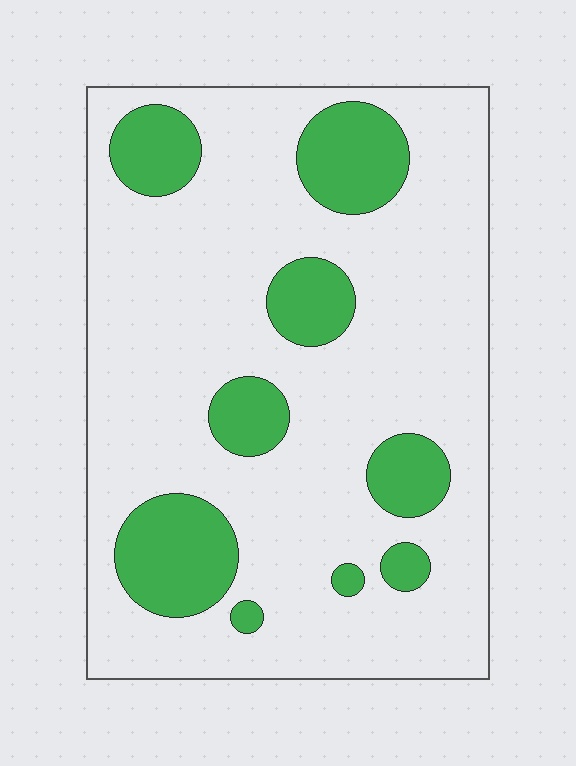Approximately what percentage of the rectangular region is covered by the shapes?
Approximately 20%.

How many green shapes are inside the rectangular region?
9.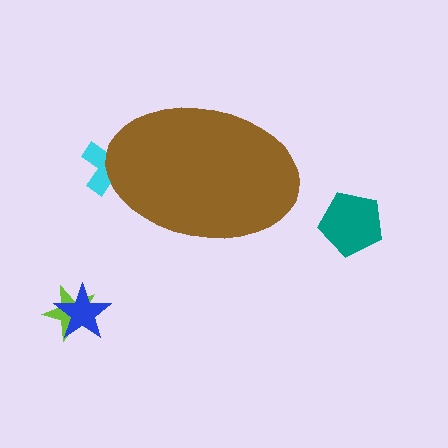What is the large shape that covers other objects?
A brown ellipse.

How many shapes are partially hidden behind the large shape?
1 shape is partially hidden.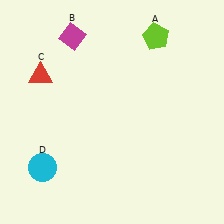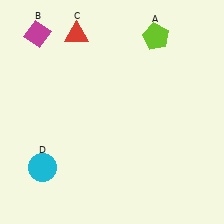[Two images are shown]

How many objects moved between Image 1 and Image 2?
2 objects moved between the two images.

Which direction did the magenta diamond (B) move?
The magenta diamond (B) moved left.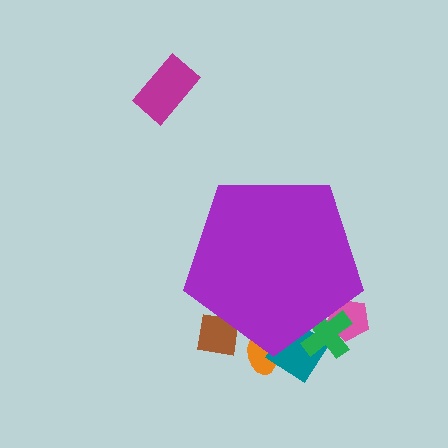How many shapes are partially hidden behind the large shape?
5 shapes are partially hidden.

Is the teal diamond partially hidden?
Yes, the teal diamond is partially hidden behind the purple pentagon.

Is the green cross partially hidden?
Yes, the green cross is partially hidden behind the purple pentagon.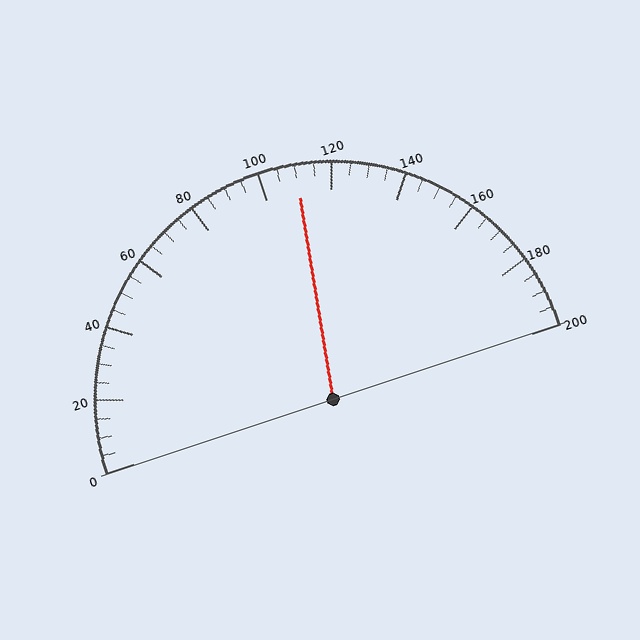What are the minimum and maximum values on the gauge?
The gauge ranges from 0 to 200.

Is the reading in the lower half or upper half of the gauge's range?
The reading is in the upper half of the range (0 to 200).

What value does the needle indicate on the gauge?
The needle indicates approximately 110.